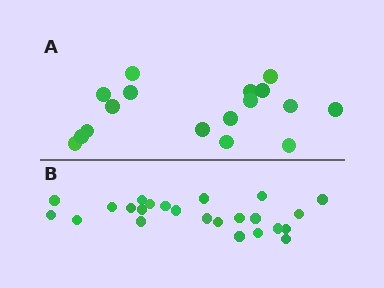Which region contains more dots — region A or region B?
Region B (the bottom region) has more dots.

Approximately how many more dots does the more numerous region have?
Region B has roughly 8 or so more dots than region A.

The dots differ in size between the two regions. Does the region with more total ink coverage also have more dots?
No. Region A has more total ink coverage because its dots are larger, but region B actually contains more individual dots. Total area can be misleading — the number of items is what matters here.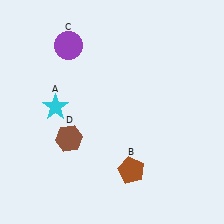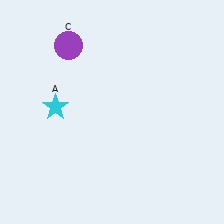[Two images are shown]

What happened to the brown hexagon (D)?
The brown hexagon (D) was removed in Image 2. It was in the bottom-left area of Image 1.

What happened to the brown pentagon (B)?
The brown pentagon (B) was removed in Image 2. It was in the bottom-right area of Image 1.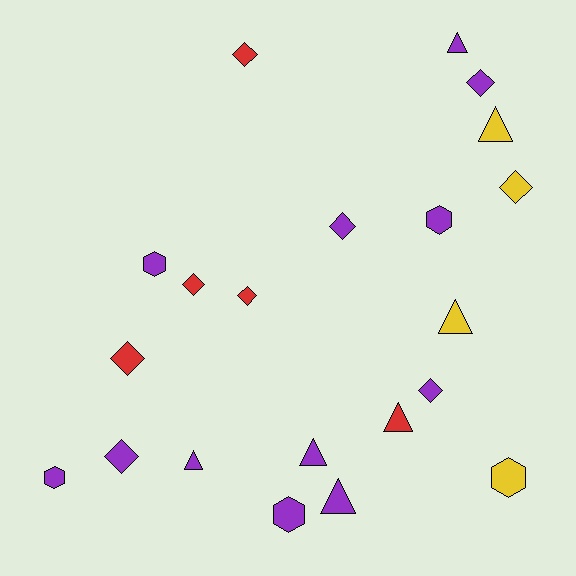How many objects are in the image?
There are 21 objects.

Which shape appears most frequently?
Diamond, with 9 objects.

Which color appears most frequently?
Purple, with 12 objects.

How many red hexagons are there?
There are no red hexagons.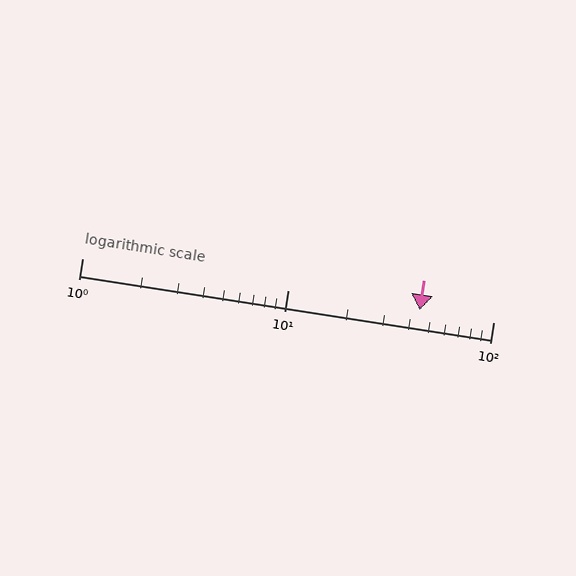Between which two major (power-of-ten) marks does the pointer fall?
The pointer is between 10 and 100.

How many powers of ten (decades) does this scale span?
The scale spans 2 decades, from 1 to 100.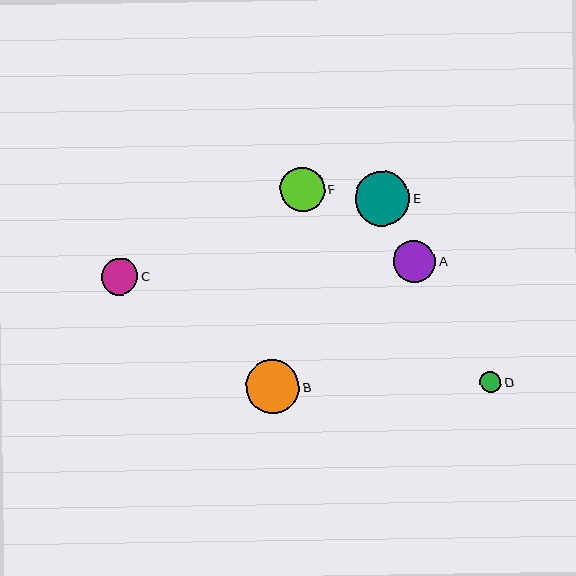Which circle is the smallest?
Circle D is the smallest with a size of approximately 21 pixels.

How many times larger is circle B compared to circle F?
Circle B is approximately 1.2 times the size of circle F.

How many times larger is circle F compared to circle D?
Circle F is approximately 2.1 times the size of circle D.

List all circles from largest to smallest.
From largest to smallest: E, B, F, A, C, D.